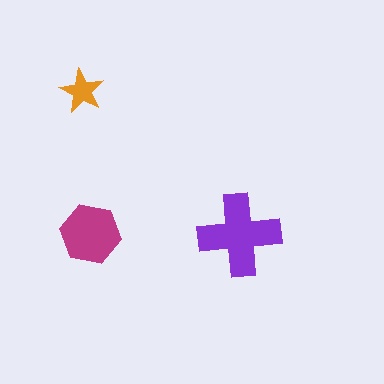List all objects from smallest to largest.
The orange star, the magenta hexagon, the purple cross.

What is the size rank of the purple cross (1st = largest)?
1st.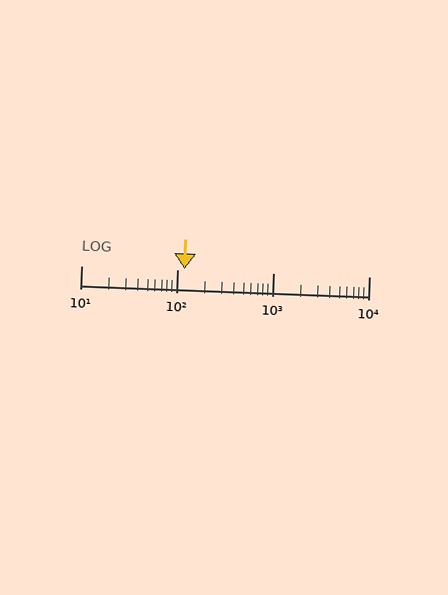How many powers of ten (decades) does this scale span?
The scale spans 3 decades, from 10 to 10000.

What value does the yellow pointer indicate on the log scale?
The pointer indicates approximately 120.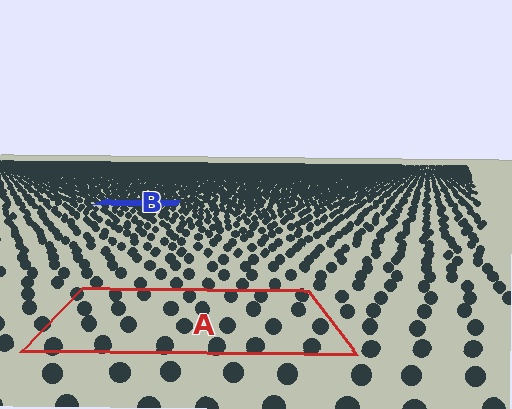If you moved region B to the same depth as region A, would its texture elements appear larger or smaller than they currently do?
They would appear larger. At a closer depth, the same texture elements are projected at a bigger on-screen size.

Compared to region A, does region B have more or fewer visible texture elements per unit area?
Region B has more texture elements per unit area — they are packed more densely because it is farther away.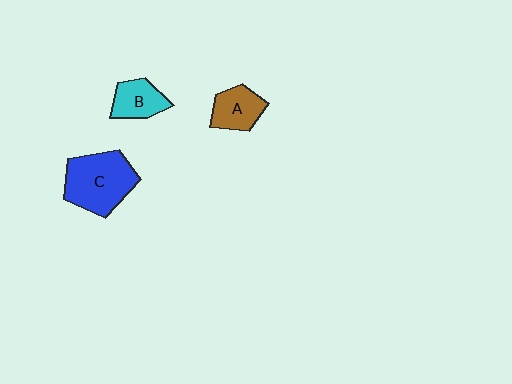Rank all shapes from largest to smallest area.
From largest to smallest: C (blue), A (brown), B (cyan).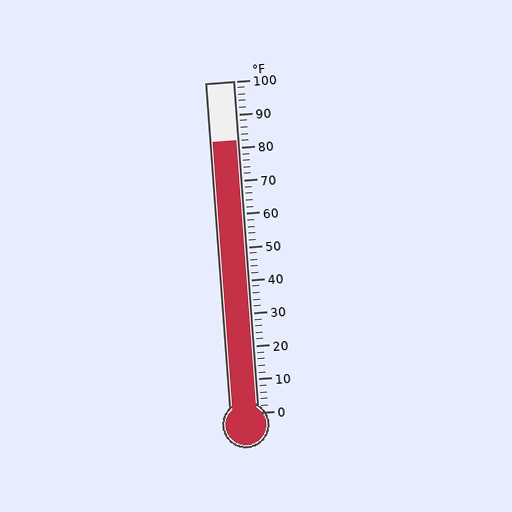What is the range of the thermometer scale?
The thermometer scale ranges from 0°F to 100°F.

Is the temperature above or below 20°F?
The temperature is above 20°F.